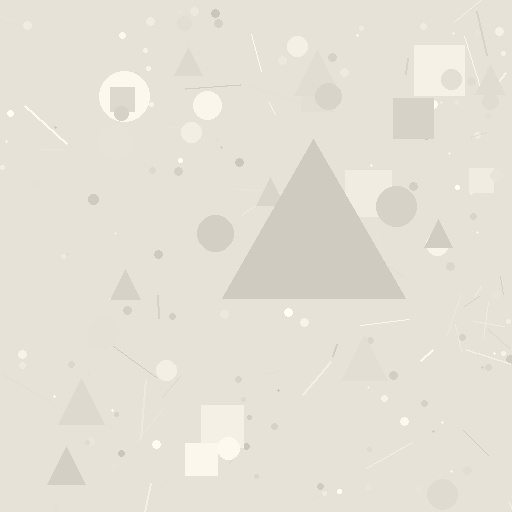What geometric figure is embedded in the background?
A triangle is embedded in the background.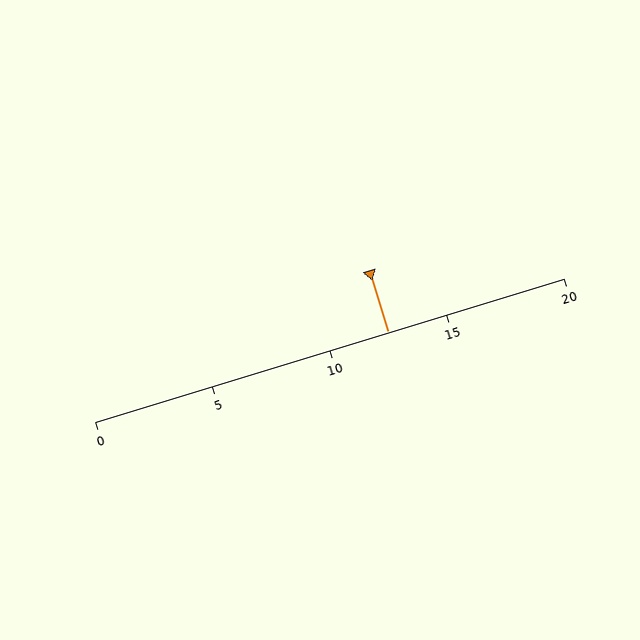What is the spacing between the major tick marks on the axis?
The major ticks are spaced 5 apart.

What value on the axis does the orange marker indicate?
The marker indicates approximately 12.5.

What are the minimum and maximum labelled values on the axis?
The axis runs from 0 to 20.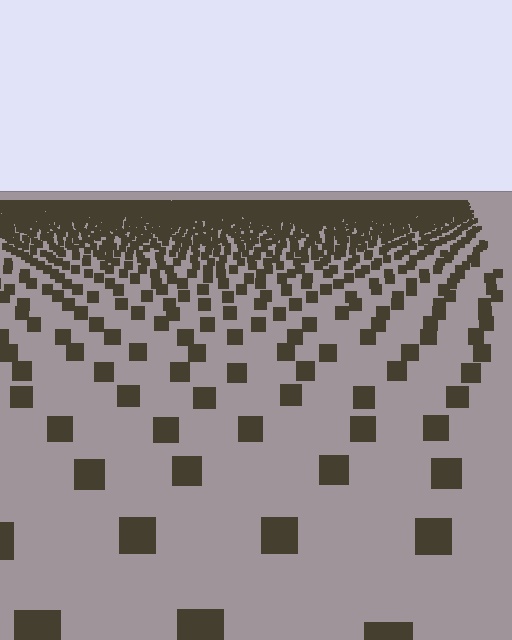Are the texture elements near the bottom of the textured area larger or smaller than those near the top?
Larger. Near the bottom, elements are closer to the viewer and appear at a bigger on-screen size.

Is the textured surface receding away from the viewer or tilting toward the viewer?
The surface is receding away from the viewer. Texture elements get smaller and denser toward the top.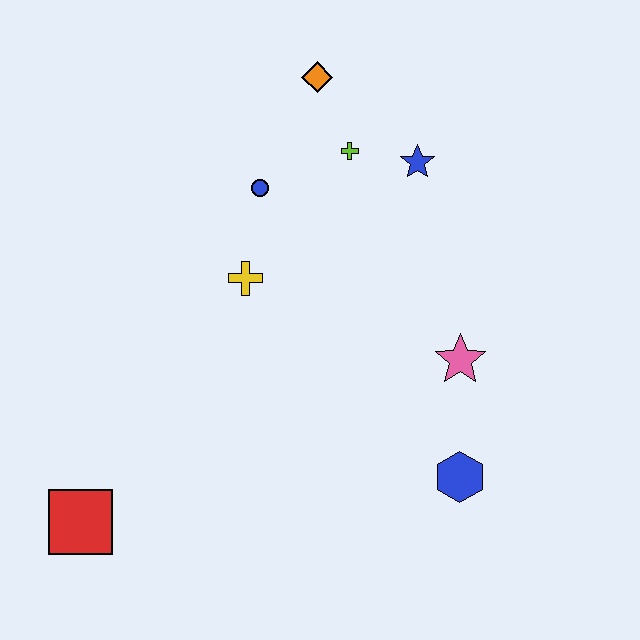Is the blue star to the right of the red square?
Yes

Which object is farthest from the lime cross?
The red square is farthest from the lime cross.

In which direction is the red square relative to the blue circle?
The red square is below the blue circle.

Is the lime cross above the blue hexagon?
Yes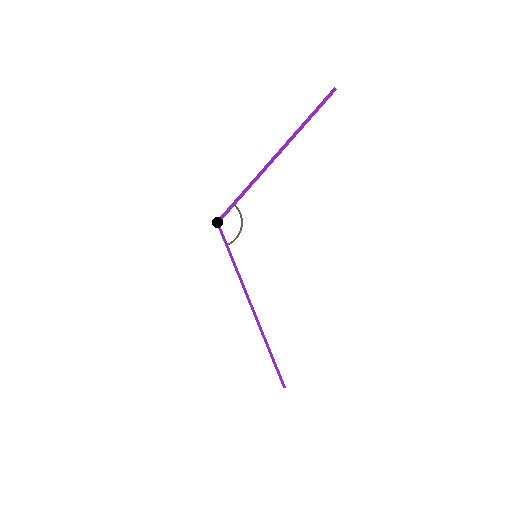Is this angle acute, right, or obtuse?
It is obtuse.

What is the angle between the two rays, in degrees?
Approximately 116 degrees.